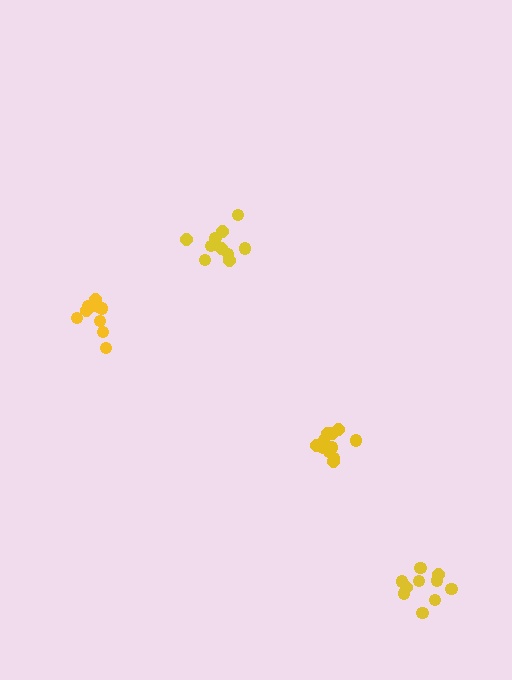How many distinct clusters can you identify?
There are 4 distinct clusters.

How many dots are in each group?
Group 1: 10 dots, Group 2: 10 dots, Group 3: 12 dots, Group 4: 10 dots (42 total).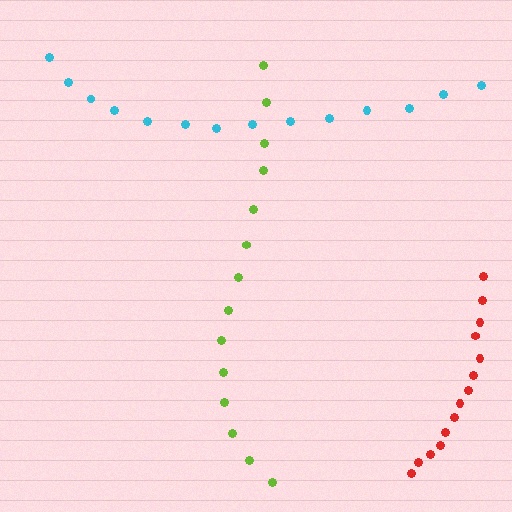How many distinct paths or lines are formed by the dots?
There are 3 distinct paths.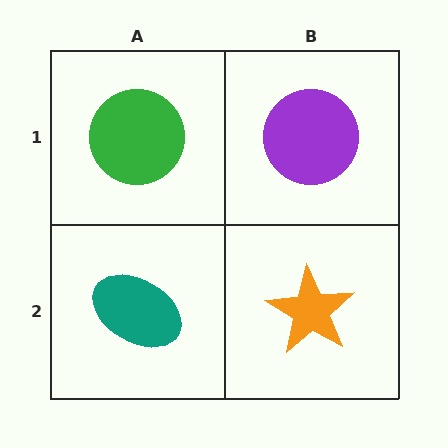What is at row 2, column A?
A teal ellipse.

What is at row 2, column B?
An orange star.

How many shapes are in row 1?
2 shapes.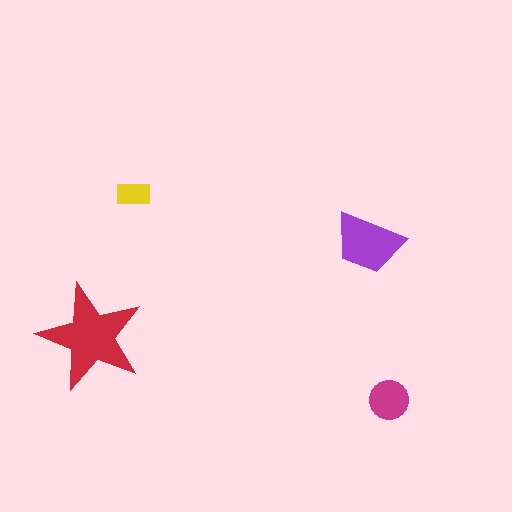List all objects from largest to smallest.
The red star, the purple trapezoid, the magenta circle, the yellow rectangle.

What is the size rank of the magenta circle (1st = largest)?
3rd.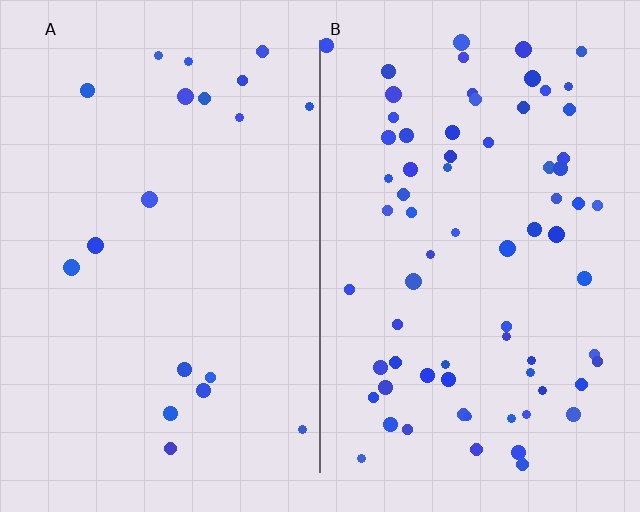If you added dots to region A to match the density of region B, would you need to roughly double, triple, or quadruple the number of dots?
Approximately quadruple.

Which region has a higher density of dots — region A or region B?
B (the right).